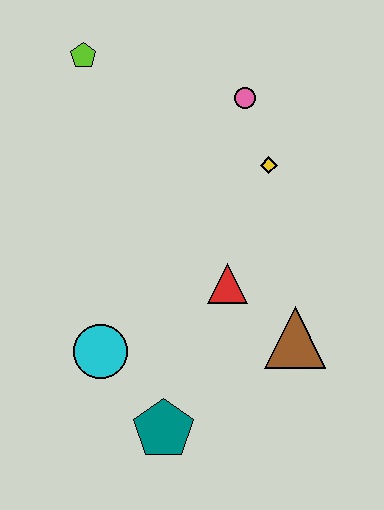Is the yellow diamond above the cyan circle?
Yes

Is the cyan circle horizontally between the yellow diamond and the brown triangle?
No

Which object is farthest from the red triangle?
The lime pentagon is farthest from the red triangle.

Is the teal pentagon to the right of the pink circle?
No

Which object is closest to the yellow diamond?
The pink circle is closest to the yellow diamond.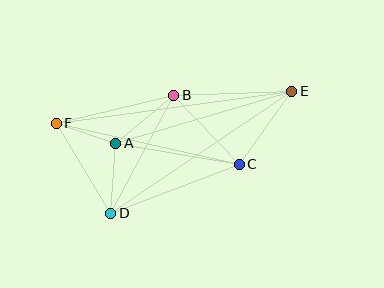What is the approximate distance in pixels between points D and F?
The distance between D and F is approximately 105 pixels.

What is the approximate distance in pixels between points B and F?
The distance between B and F is approximately 121 pixels.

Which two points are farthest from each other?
Points E and F are farthest from each other.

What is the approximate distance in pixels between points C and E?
The distance between C and E is approximately 90 pixels.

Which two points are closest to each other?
Points A and F are closest to each other.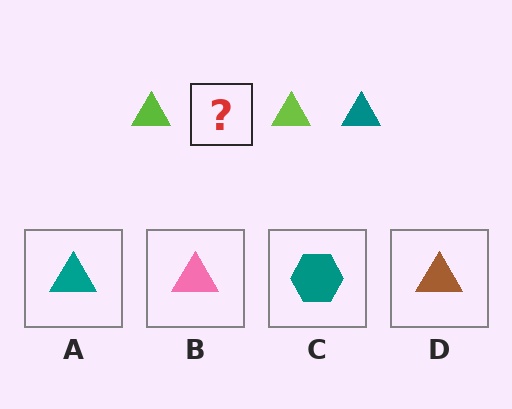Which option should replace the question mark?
Option A.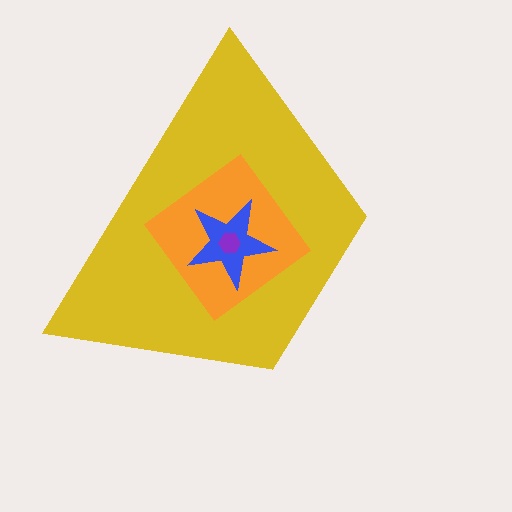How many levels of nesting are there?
4.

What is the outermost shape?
The yellow trapezoid.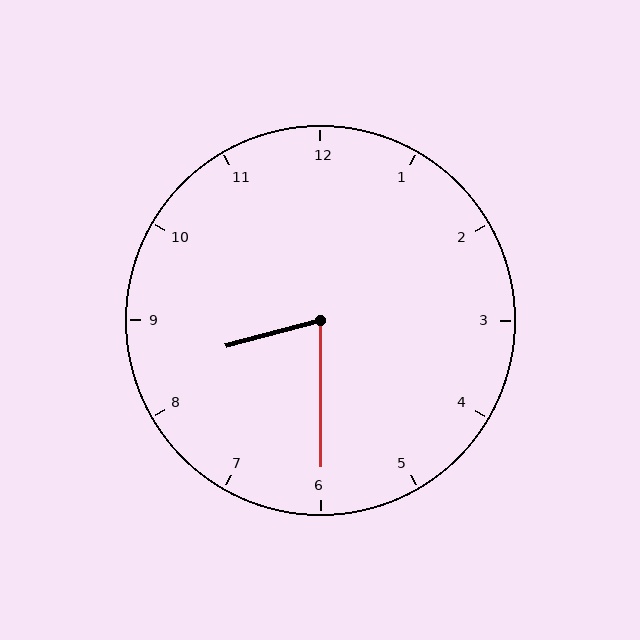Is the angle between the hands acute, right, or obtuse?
It is acute.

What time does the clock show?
8:30.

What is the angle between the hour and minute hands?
Approximately 75 degrees.